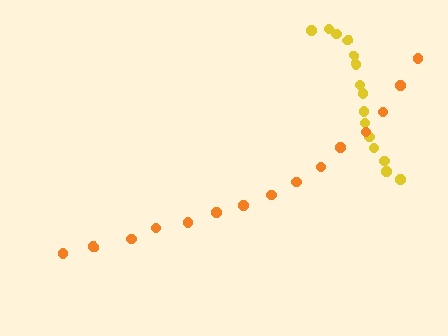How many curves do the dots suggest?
There are 2 distinct paths.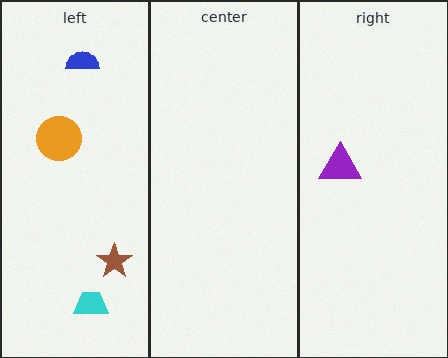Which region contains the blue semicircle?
The left region.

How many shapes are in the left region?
4.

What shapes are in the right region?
The purple triangle.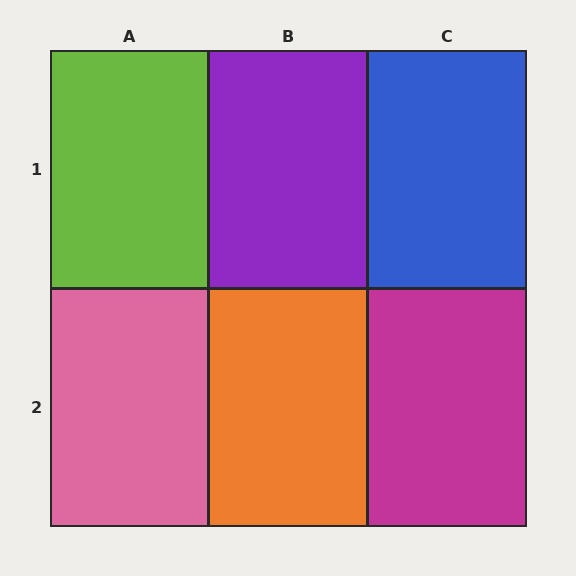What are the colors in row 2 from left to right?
Pink, orange, magenta.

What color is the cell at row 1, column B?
Purple.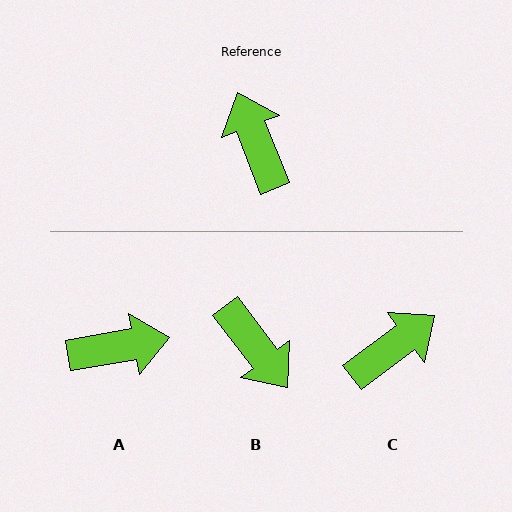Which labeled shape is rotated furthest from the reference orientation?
B, about 164 degrees away.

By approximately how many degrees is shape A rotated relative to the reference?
Approximately 102 degrees clockwise.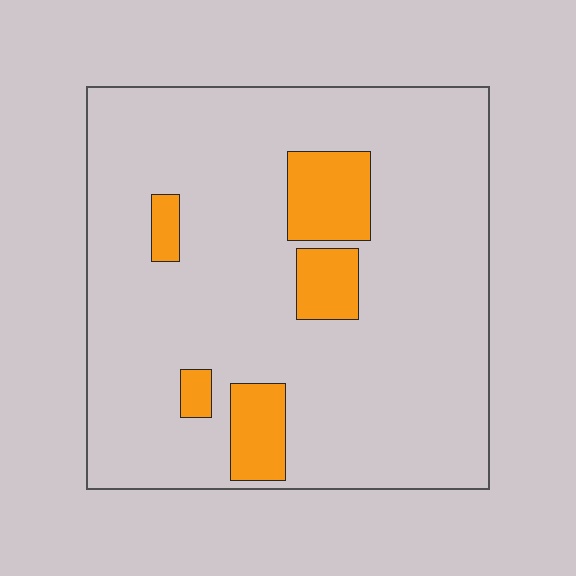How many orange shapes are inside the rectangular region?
5.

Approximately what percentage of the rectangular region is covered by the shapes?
Approximately 15%.